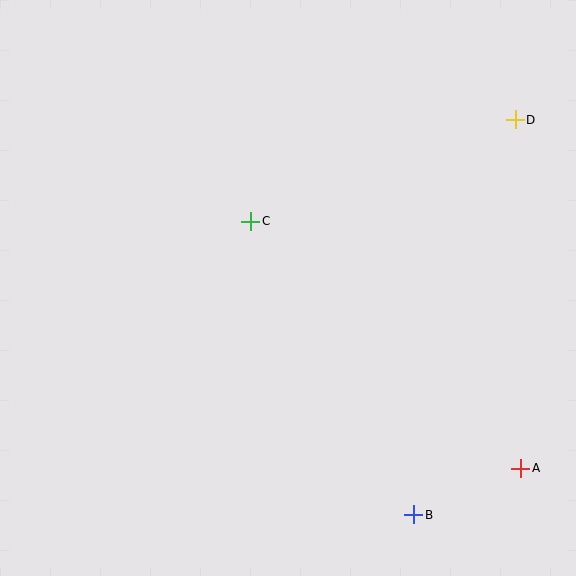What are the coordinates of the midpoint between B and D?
The midpoint between B and D is at (464, 317).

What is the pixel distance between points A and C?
The distance between A and C is 366 pixels.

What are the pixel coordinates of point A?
Point A is at (521, 468).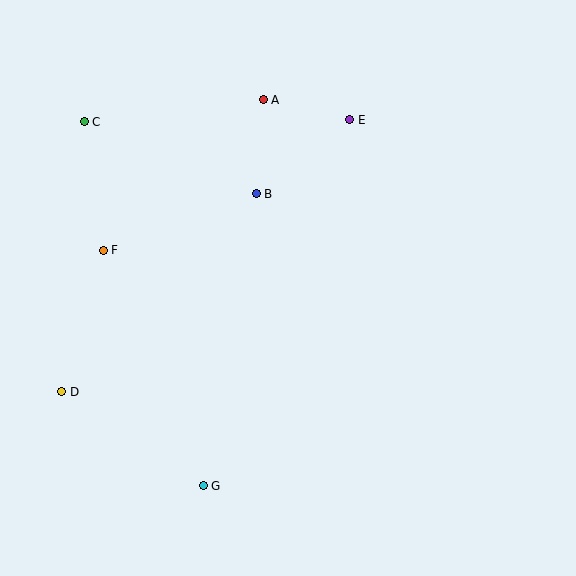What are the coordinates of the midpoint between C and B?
The midpoint between C and B is at (170, 158).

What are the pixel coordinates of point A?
Point A is at (263, 100).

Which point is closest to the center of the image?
Point B at (256, 194) is closest to the center.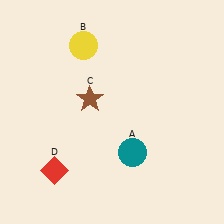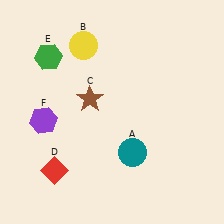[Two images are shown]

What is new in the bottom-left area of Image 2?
A purple hexagon (F) was added in the bottom-left area of Image 2.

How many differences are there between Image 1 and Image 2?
There are 2 differences between the two images.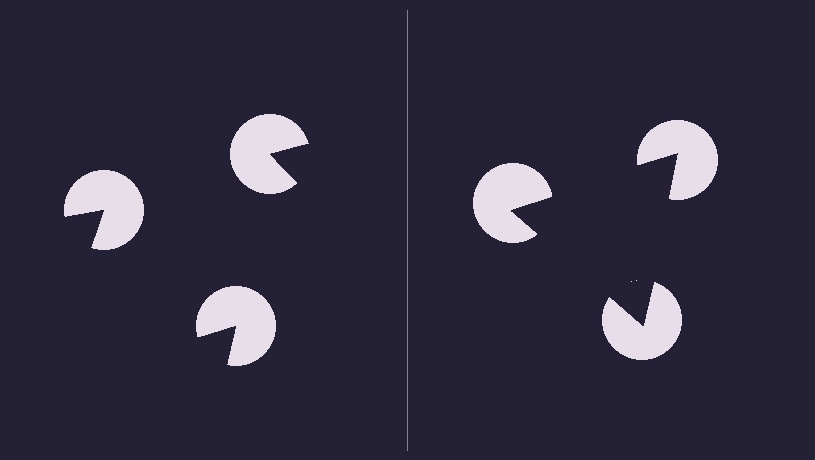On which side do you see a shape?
An illusory triangle appears on the right side. On the left side the wedge cuts are rotated, so no coherent shape forms.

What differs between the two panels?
The pac-man discs are positioned identically on both sides; only the wedge orientations differ. On the right they align to a triangle; on the left they are misaligned.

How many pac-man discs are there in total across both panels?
6 — 3 on each side.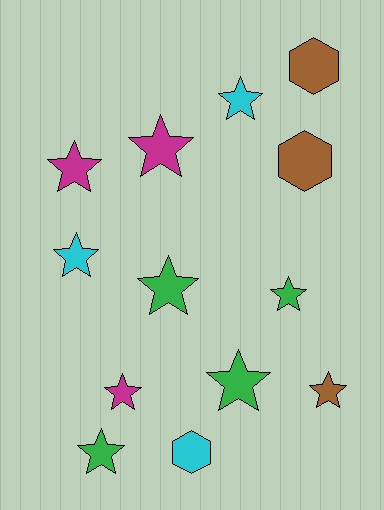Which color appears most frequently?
Green, with 4 objects.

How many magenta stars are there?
There are 3 magenta stars.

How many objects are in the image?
There are 13 objects.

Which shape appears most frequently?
Star, with 10 objects.